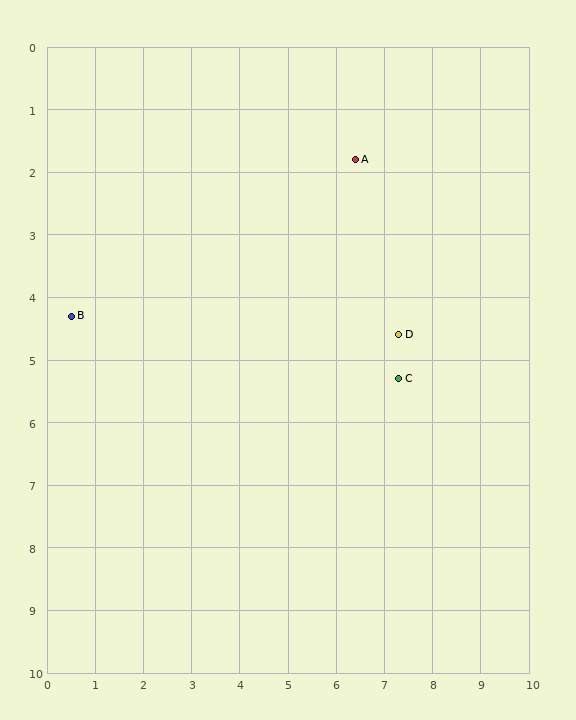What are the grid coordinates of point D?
Point D is at approximately (7.3, 4.6).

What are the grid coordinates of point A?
Point A is at approximately (6.4, 1.8).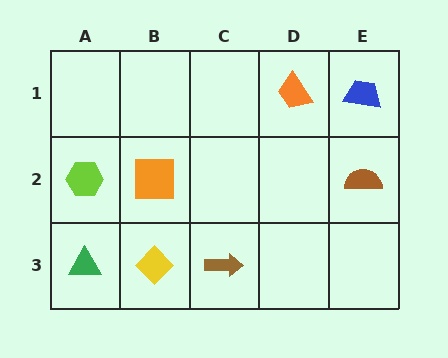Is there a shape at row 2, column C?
No, that cell is empty.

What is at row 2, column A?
A lime hexagon.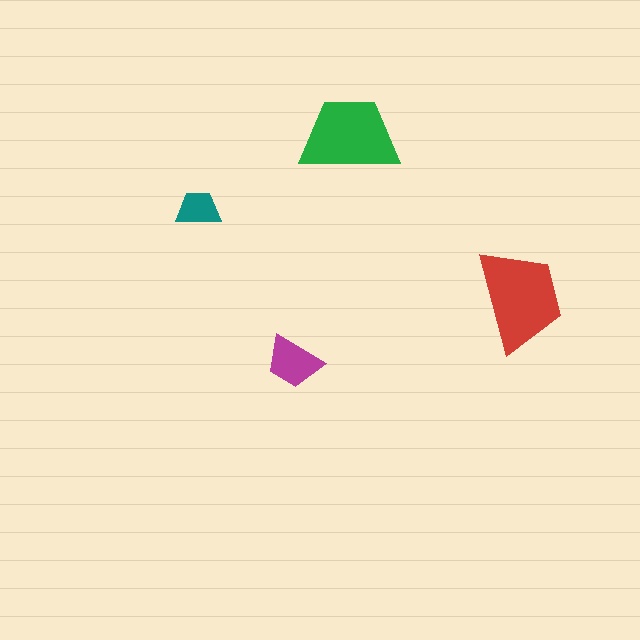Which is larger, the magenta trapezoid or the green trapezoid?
The green one.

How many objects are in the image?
There are 4 objects in the image.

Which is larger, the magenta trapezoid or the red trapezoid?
The red one.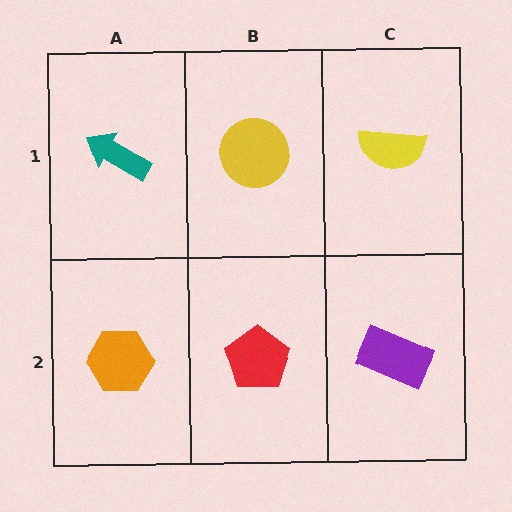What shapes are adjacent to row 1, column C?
A purple rectangle (row 2, column C), a yellow circle (row 1, column B).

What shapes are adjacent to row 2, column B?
A yellow circle (row 1, column B), an orange hexagon (row 2, column A), a purple rectangle (row 2, column C).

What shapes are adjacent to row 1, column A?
An orange hexagon (row 2, column A), a yellow circle (row 1, column B).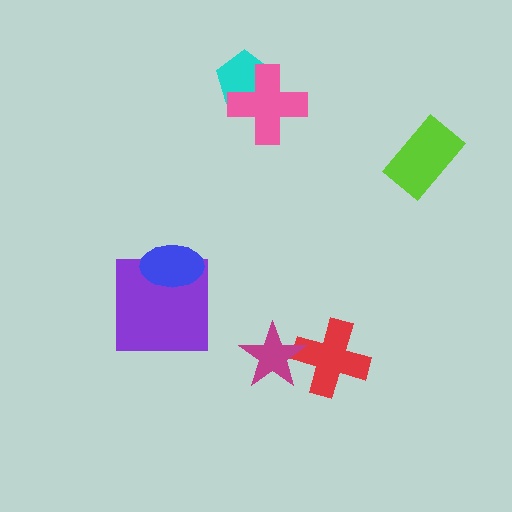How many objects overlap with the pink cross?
1 object overlaps with the pink cross.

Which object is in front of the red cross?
The magenta star is in front of the red cross.